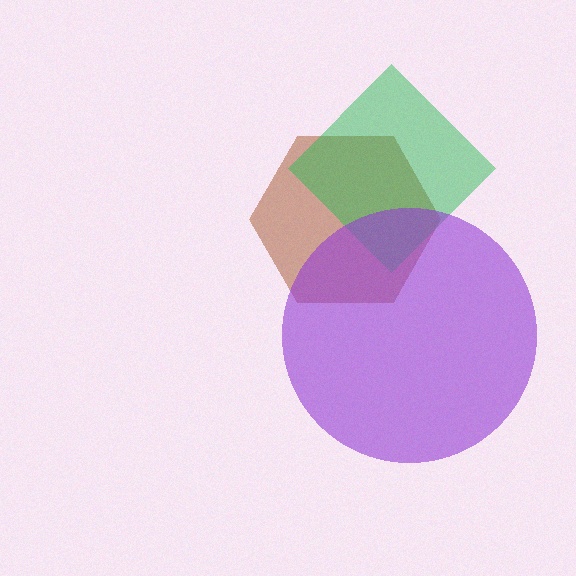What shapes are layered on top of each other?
The layered shapes are: a brown hexagon, a green diamond, a purple circle.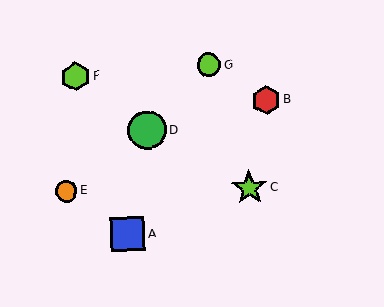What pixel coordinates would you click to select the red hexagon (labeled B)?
Click at (266, 100) to select the red hexagon B.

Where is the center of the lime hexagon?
The center of the lime hexagon is at (76, 77).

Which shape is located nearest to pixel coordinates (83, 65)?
The lime hexagon (labeled F) at (76, 77) is nearest to that location.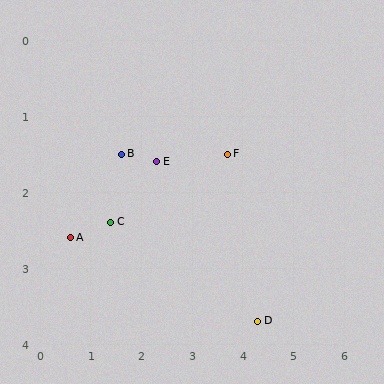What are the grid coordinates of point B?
Point B is at approximately (1.6, 1.5).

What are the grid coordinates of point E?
Point E is at approximately (2.3, 1.6).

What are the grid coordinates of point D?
Point D is at approximately (4.3, 3.7).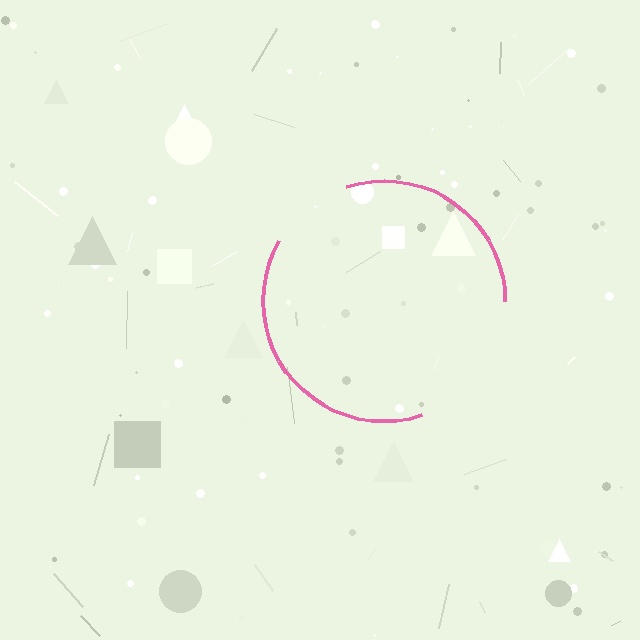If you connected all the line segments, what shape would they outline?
They would outline a circle.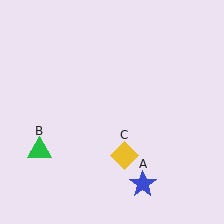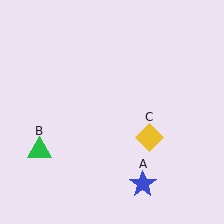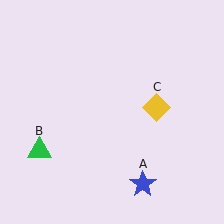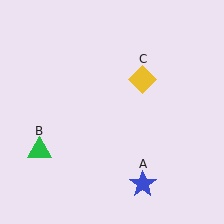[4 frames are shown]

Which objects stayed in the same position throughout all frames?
Blue star (object A) and green triangle (object B) remained stationary.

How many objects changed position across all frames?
1 object changed position: yellow diamond (object C).